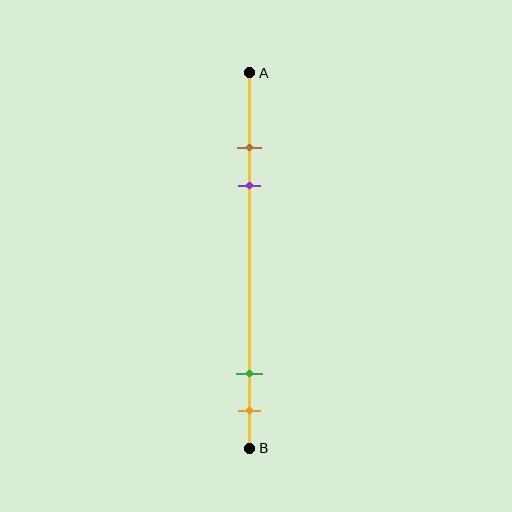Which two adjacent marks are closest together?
The brown and purple marks are the closest adjacent pair.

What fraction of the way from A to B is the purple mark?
The purple mark is approximately 30% (0.3) of the way from A to B.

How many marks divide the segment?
There are 4 marks dividing the segment.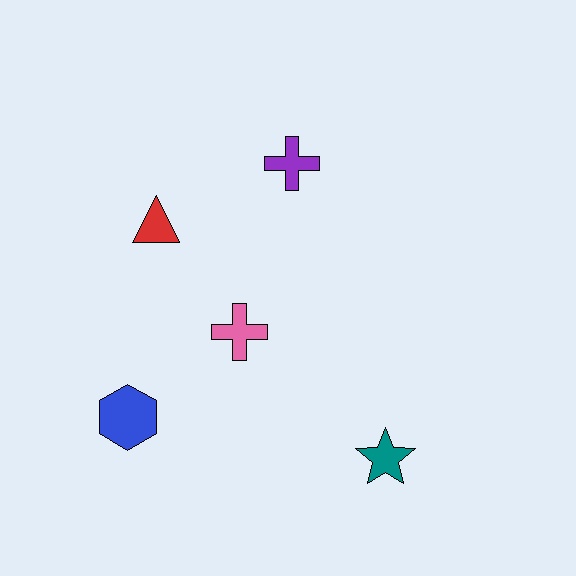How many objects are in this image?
There are 5 objects.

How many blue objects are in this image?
There is 1 blue object.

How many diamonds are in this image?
There are no diamonds.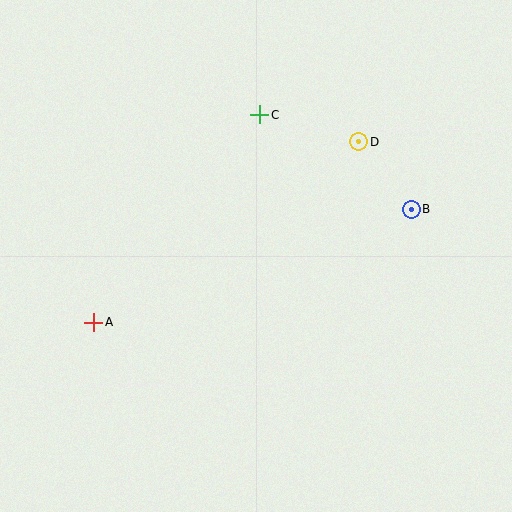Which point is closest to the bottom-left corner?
Point A is closest to the bottom-left corner.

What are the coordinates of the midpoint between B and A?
The midpoint between B and A is at (253, 266).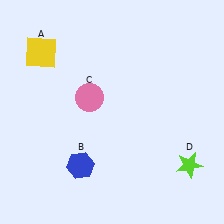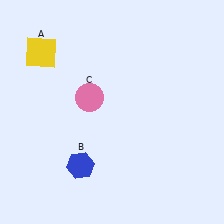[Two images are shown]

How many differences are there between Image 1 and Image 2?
There is 1 difference between the two images.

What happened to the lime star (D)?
The lime star (D) was removed in Image 2. It was in the bottom-right area of Image 1.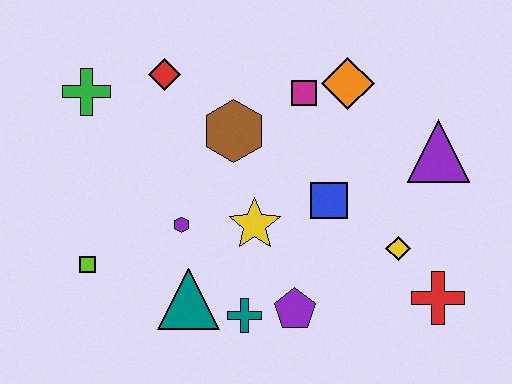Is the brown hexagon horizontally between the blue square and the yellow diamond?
No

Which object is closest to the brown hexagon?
The magenta square is closest to the brown hexagon.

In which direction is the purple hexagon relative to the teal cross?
The purple hexagon is above the teal cross.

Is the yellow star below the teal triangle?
No